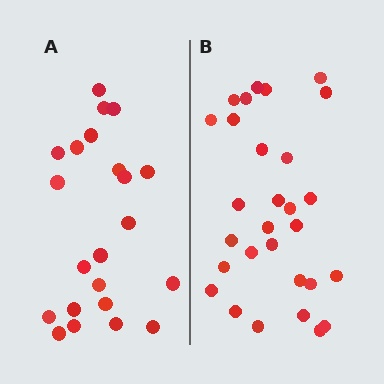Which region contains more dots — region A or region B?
Region B (the right region) has more dots.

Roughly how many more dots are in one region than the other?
Region B has roughly 8 or so more dots than region A.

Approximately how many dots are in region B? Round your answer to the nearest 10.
About 30 dots. (The exact count is 29, which rounds to 30.)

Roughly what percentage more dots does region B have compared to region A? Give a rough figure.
About 30% more.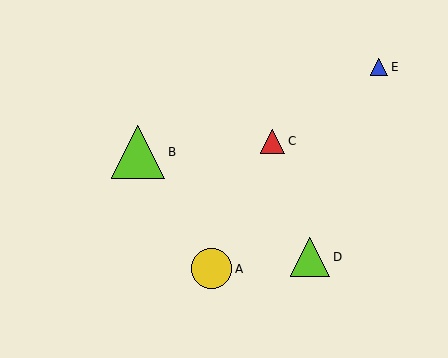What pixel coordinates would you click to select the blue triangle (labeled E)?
Click at (379, 67) to select the blue triangle E.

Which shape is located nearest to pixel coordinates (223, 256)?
The yellow circle (labeled A) at (212, 269) is nearest to that location.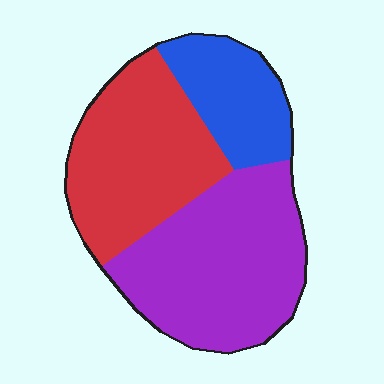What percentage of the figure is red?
Red covers 36% of the figure.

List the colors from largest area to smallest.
From largest to smallest: purple, red, blue.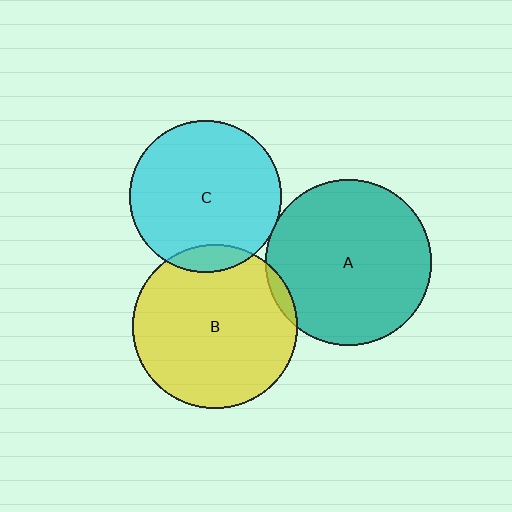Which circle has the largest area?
Circle A (teal).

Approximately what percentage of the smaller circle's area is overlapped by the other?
Approximately 5%.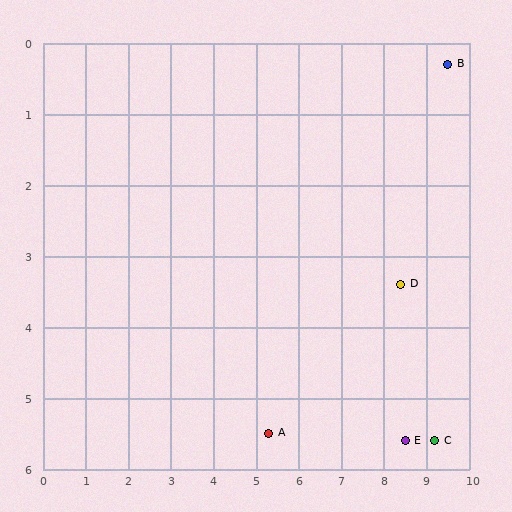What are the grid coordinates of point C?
Point C is at approximately (9.2, 5.6).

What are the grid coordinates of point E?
Point E is at approximately (8.5, 5.6).